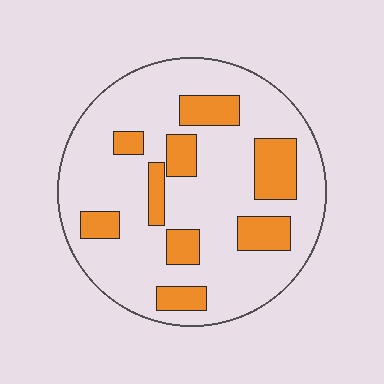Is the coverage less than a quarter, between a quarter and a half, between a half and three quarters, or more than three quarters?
Less than a quarter.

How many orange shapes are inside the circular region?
9.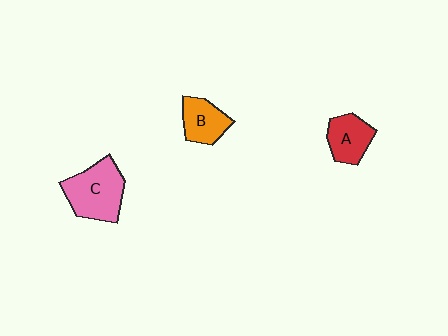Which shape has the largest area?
Shape C (pink).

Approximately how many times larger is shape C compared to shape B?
Approximately 1.6 times.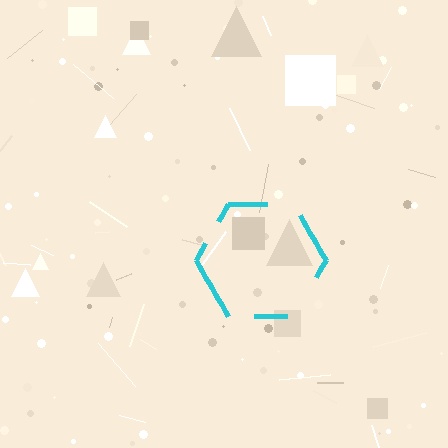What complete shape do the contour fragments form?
The contour fragments form a hexagon.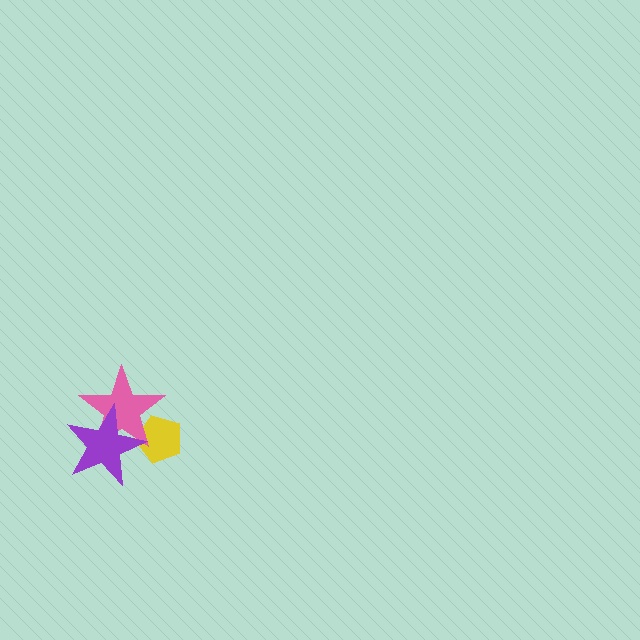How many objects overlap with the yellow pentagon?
2 objects overlap with the yellow pentagon.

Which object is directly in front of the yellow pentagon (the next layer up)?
The pink star is directly in front of the yellow pentagon.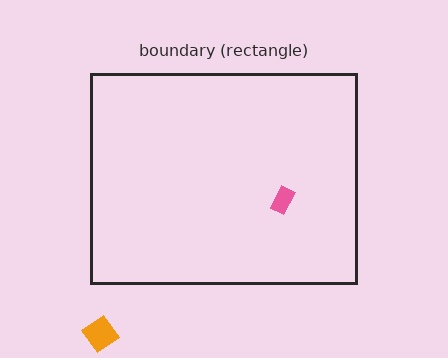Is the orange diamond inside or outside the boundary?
Outside.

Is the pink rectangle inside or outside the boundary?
Inside.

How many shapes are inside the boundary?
1 inside, 1 outside.